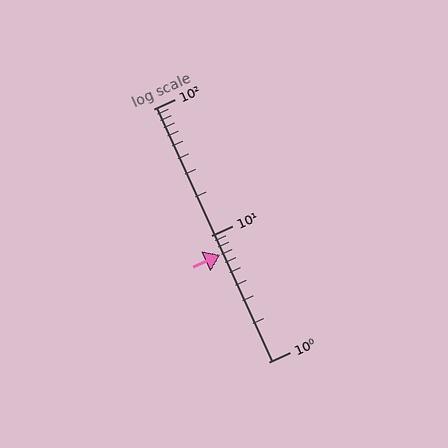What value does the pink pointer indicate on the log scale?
The pointer indicates approximately 7.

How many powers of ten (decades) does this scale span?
The scale spans 2 decades, from 1 to 100.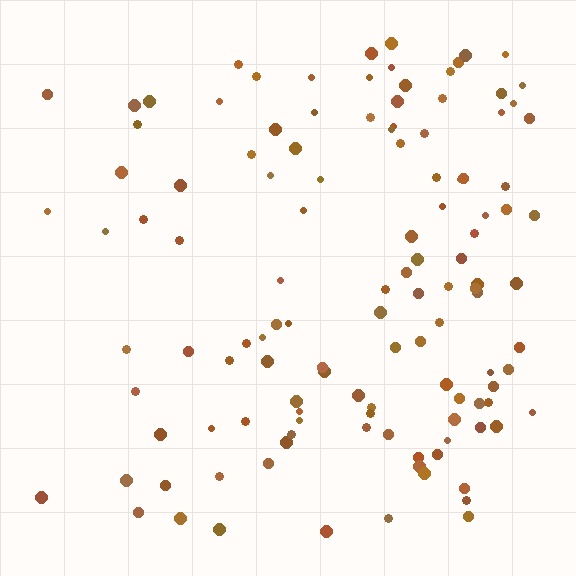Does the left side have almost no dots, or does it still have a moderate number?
Still a moderate number, just noticeably fewer than the right.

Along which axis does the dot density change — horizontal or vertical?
Horizontal.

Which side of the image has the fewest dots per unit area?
The left.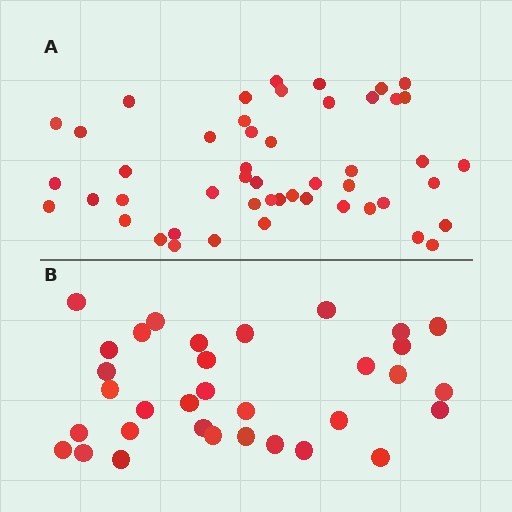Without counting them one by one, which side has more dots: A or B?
Region A (the top region) has more dots.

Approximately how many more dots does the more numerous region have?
Region A has approximately 15 more dots than region B.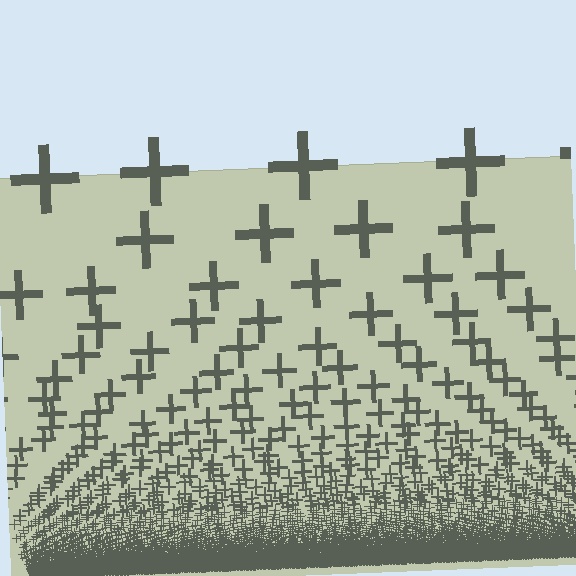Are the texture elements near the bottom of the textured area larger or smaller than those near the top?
Smaller. The gradient is inverted — elements near the bottom are smaller and denser.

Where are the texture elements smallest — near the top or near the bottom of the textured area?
Near the bottom.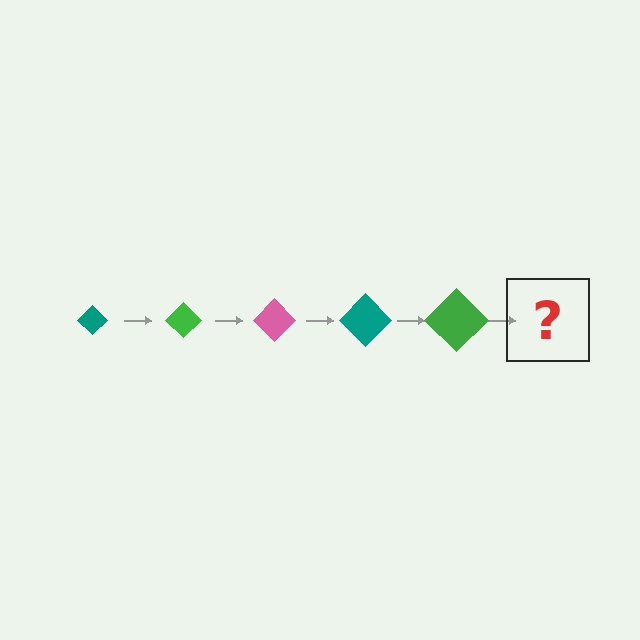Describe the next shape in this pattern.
It should be a pink diamond, larger than the previous one.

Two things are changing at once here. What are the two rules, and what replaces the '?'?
The two rules are that the diamond grows larger each step and the color cycles through teal, green, and pink. The '?' should be a pink diamond, larger than the previous one.